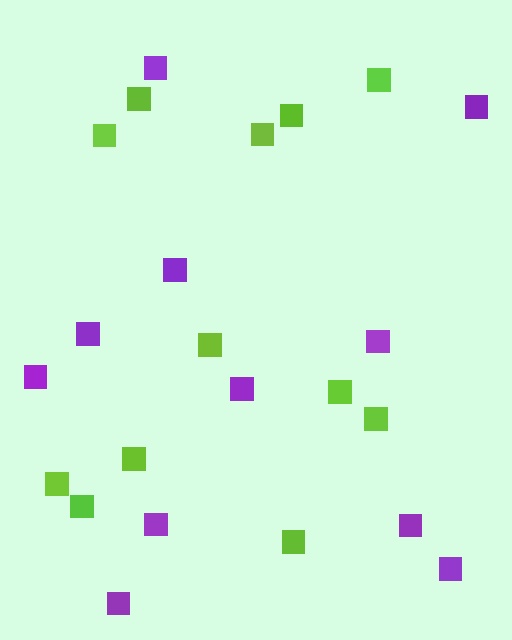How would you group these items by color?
There are 2 groups: one group of purple squares (11) and one group of lime squares (12).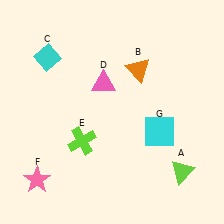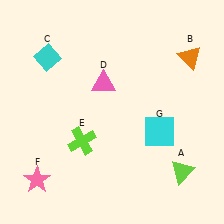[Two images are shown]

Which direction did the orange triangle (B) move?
The orange triangle (B) moved right.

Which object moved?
The orange triangle (B) moved right.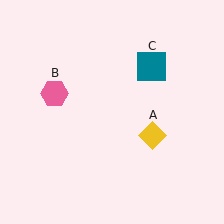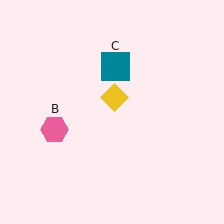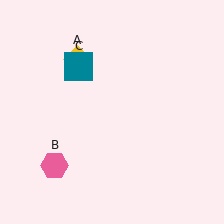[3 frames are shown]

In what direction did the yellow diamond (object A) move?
The yellow diamond (object A) moved up and to the left.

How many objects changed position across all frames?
3 objects changed position: yellow diamond (object A), pink hexagon (object B), teal square (object C).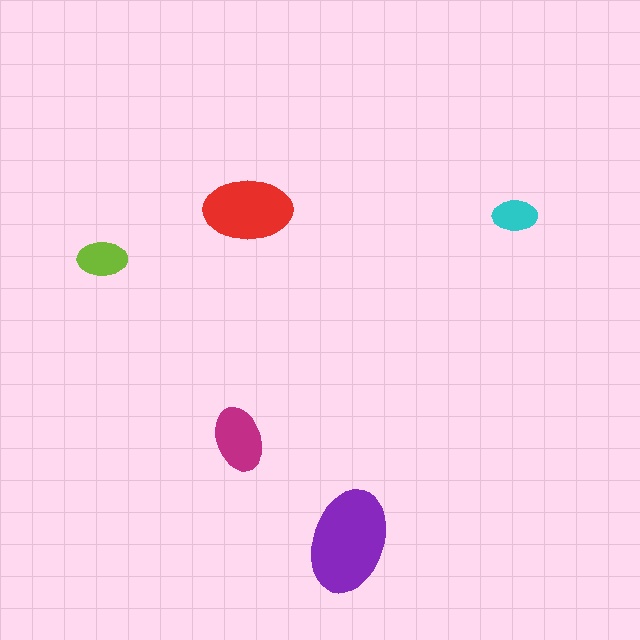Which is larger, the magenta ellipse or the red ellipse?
The red one.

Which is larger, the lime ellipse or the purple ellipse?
The purple one.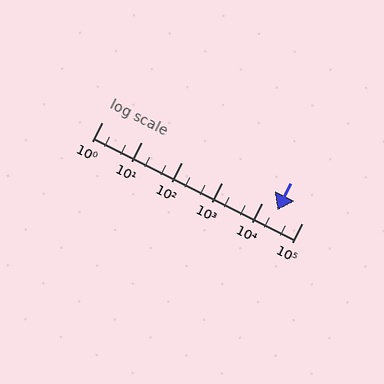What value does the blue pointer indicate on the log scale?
The pointer indicates approximately 24000.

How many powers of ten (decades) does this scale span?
The scale spans 5 decades, from 1 to 100000.